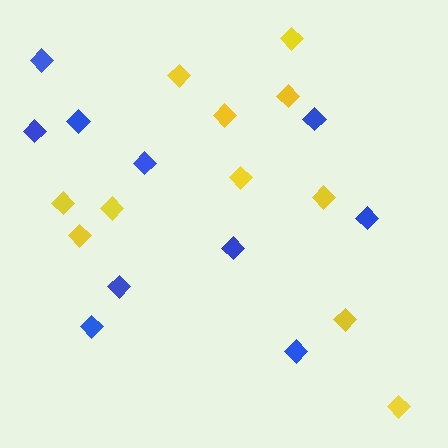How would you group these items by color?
There are 2 groups: one group of blue diamonds (10) and one group of yellow diamonds (11).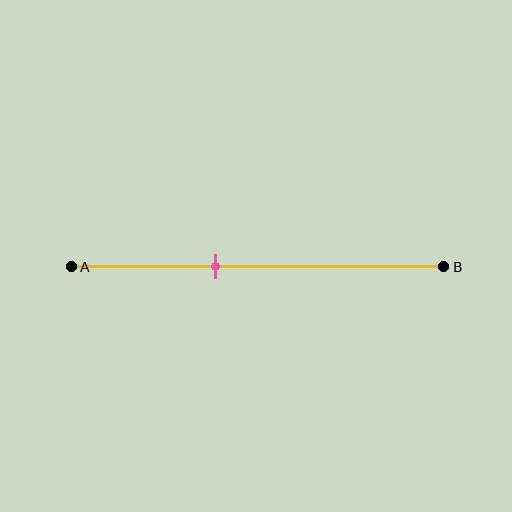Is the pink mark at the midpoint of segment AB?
No, the mark is at about 40% from A, not at the 50% midpoint.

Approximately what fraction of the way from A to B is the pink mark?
The pink mark is approximately 40% of the way from A to B.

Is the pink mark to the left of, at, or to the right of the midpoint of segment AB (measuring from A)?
The pink mark is to the left of the midpoint of segment AB.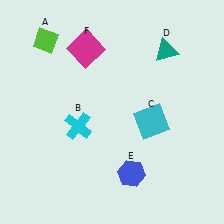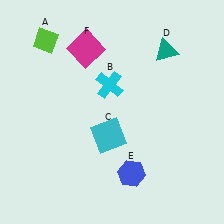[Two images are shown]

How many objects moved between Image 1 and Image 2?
2 objects moved between the two images.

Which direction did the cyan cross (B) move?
The cyan cross (B) moved up.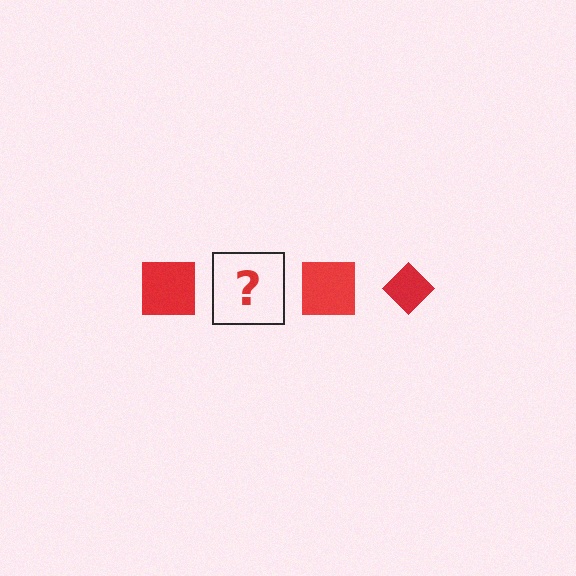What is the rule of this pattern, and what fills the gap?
The rule is that the pattern cycles through square, diamond shapes in red. The gap should be filled with a red diamond.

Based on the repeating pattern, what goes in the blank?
The blank should be a red diamond.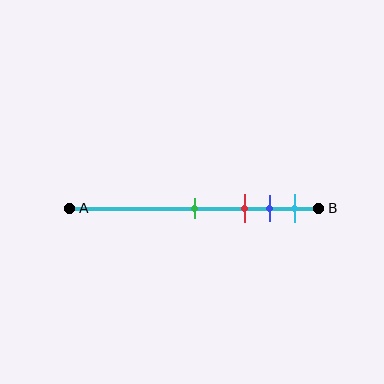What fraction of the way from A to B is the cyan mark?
The cyan mark is approximately 90% (0.9) of the way from A to B.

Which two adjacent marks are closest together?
The blue and cyan marks are the closest adjacent pair.